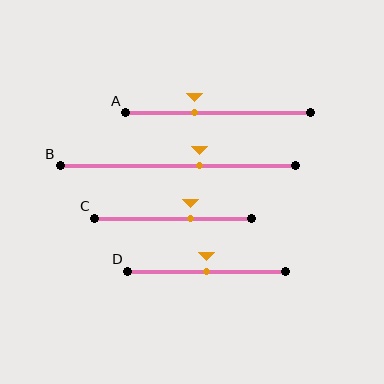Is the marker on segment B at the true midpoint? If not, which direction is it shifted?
No, the marker on segment B is shifted to the right by about 9% of the segment length.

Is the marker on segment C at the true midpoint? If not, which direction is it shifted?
No, the marker on segment C is shifted to the right by about 11% of the segment length.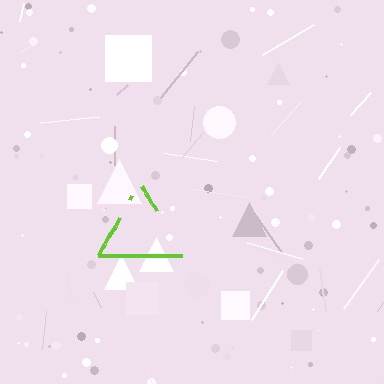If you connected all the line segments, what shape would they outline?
They would outline a triangle.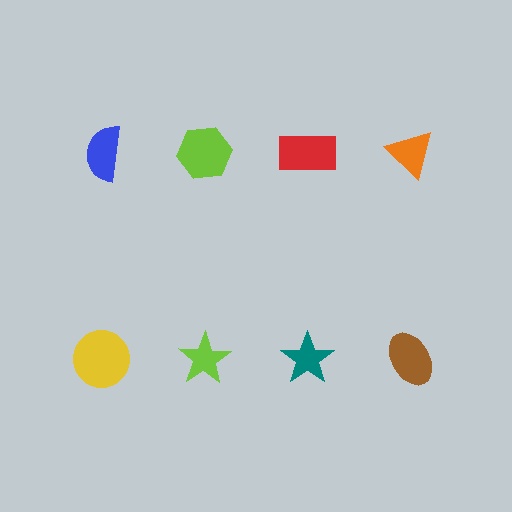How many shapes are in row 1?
4 shapes.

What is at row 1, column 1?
A blue semicircle.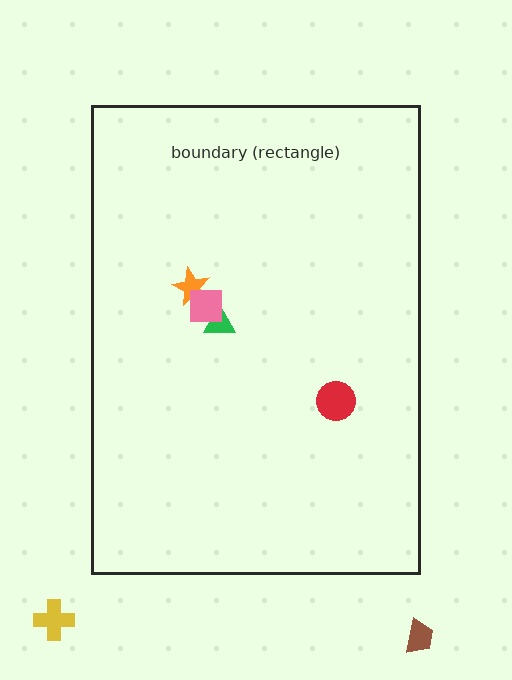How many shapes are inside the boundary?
4 inside, 2 outside.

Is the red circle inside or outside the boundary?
Inside.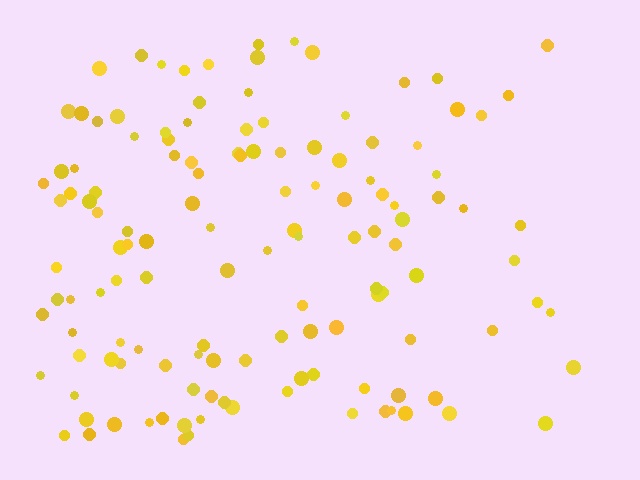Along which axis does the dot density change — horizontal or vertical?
Horizontal.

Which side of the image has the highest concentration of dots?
The left.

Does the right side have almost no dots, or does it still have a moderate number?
Still a moderate number, just noticeably fewer than the left.